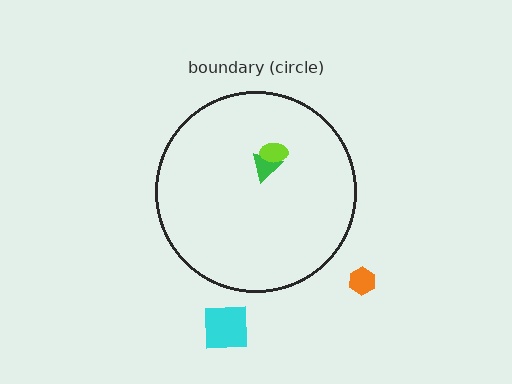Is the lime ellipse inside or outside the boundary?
Inside.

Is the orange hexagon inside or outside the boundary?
Outside.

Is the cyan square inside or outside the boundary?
Outside.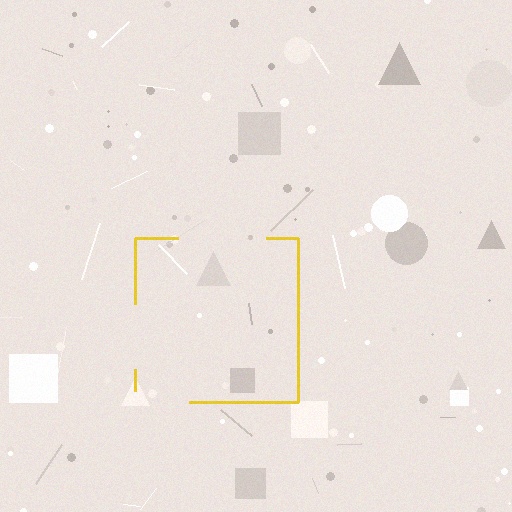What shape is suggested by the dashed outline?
The dashed outline suggests a square.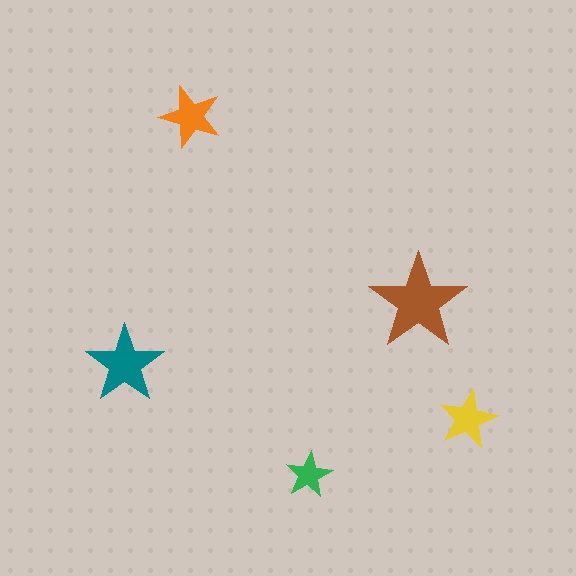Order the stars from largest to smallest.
the brown one, the teal one, the orange one, the yellow one, the green one.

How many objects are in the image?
There are 5 objects in the image.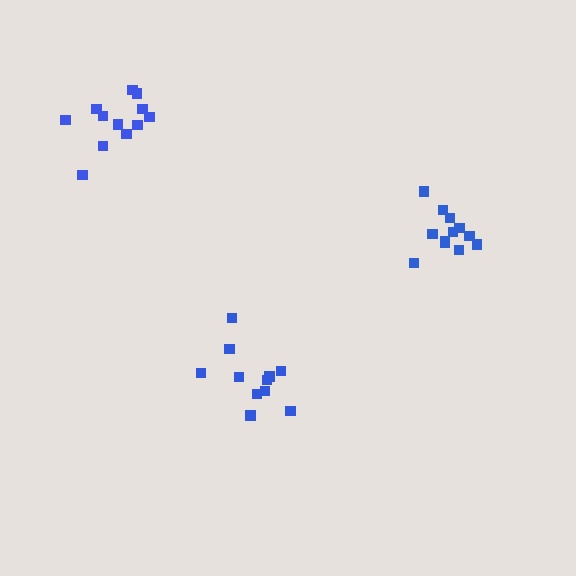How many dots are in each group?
Group 1: 12 dots, Group 2: 12 dots, Group 3: 11 dots (35 total).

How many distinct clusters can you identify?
There are 3 distinct clusters.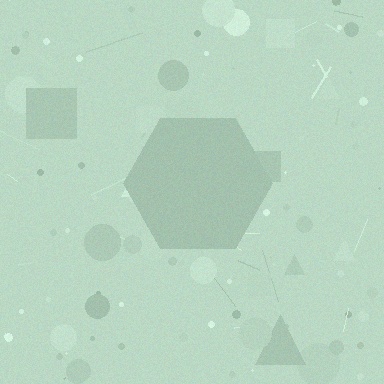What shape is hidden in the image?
A hexagon is hidden in the image.